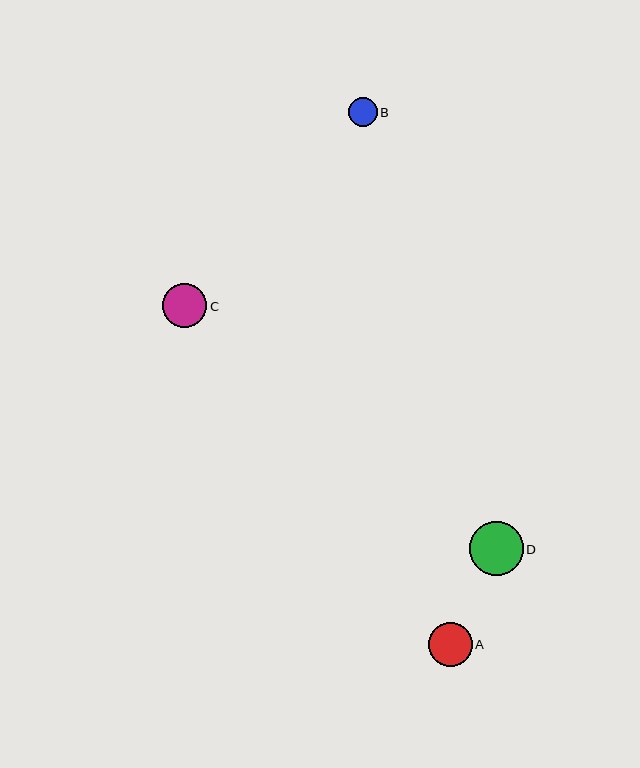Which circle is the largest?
Circle D is the largest with a size of approximately 54 pixels.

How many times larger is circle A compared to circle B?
Circle A is approximately 1.5 times the size of circle B.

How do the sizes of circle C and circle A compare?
Circle C and circle A are approximately the same size.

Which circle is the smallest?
Circle B is the smallest with a size of approximately 29 pixels.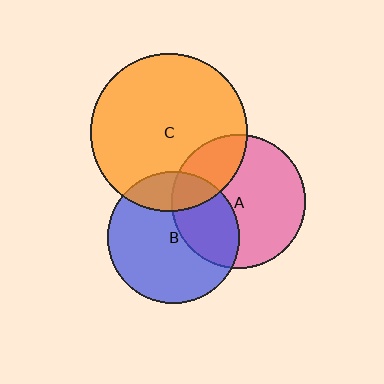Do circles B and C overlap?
Yes.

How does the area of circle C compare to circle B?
Approximately 1.4 times.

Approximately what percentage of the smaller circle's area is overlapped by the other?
Approximately 20%.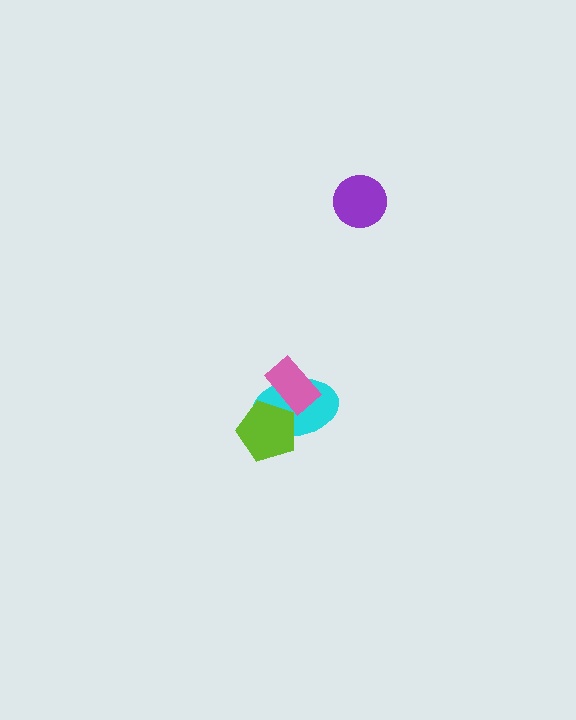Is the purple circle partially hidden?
No, no other shape covers it.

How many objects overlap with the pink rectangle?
1 object overlaps with the pink rectangle.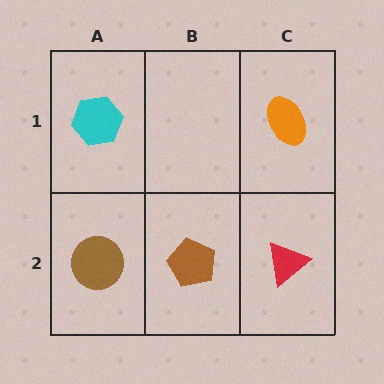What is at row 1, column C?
An orange ellipse.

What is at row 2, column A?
A brown circle.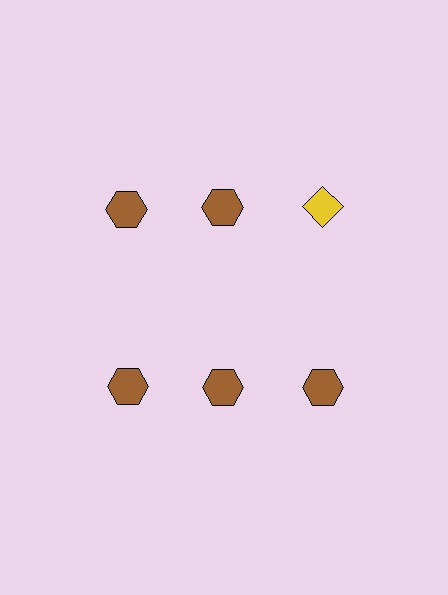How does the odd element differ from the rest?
It differs in both color (yellow instead of brown) and shape (diamond instead of hexagon).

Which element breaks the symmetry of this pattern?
The yellow diamond in the top row, center column breaks the symmetry. All other shapes are brown hexagons.